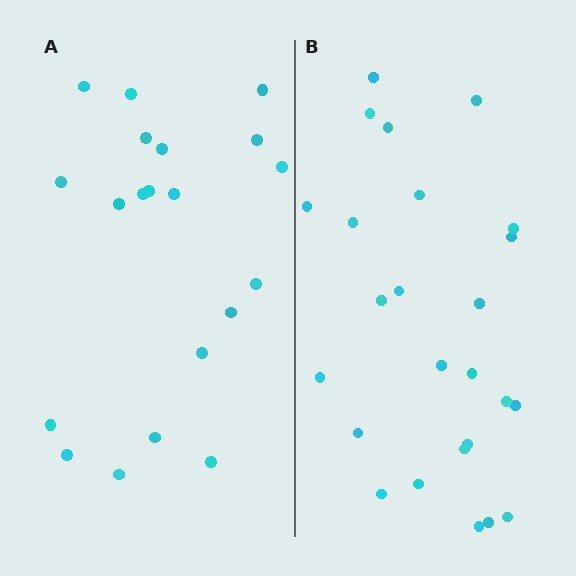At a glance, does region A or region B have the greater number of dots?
Region B (the right region) has more dots.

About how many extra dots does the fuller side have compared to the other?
Region B has about 5 more dots than region A.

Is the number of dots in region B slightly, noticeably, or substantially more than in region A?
Region B has noticeably more, but not dramatically so. The ratio is roughly 1.2 to 1.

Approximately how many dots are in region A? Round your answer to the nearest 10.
About 20 dots.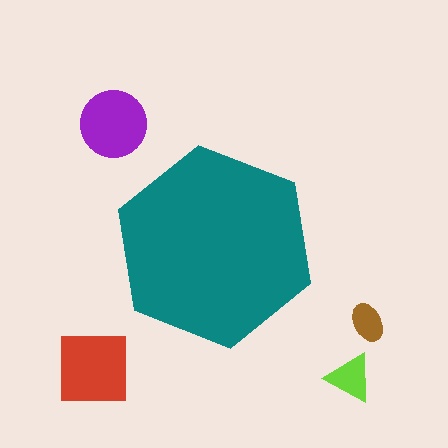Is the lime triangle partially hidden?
No, the lime triangle is fully visible.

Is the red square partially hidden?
No, the red square is fully visible.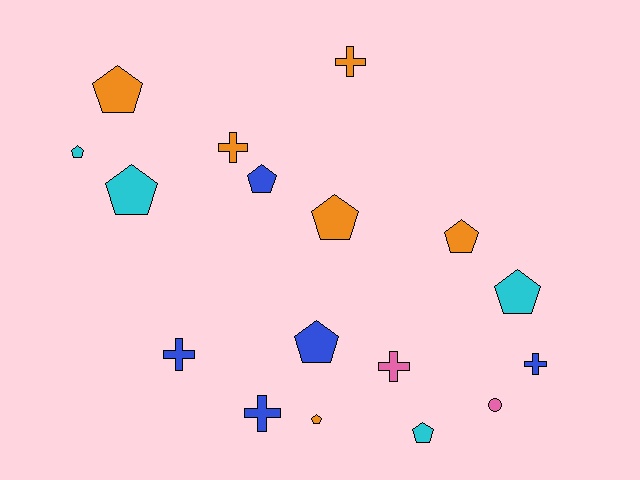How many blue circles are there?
There are no blue circles.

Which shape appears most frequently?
Pentagon, with 10 objects.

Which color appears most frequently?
Orange, with 6 objects.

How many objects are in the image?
There are 17 objects.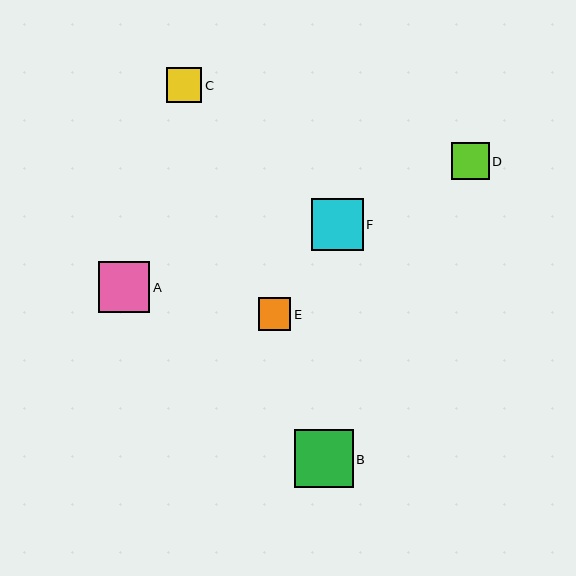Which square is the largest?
Square B is the largest with a size of approximately 59 pixels.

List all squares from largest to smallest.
From largest to smallest: B, F, A, D, C, E.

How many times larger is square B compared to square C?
Square B is approximately 1.7 times the size of square C.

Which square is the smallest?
Square E is the smallest with a size of approximately 33 pixels.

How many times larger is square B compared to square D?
Square B is approximately 1.6 times the size of square D.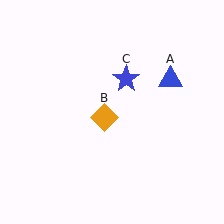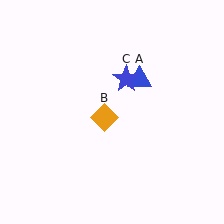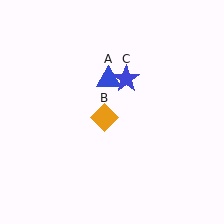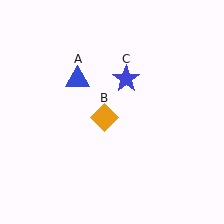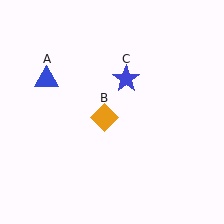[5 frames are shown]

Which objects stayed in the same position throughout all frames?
Orange diamond (object B) and blue star (object C) remained stationary.